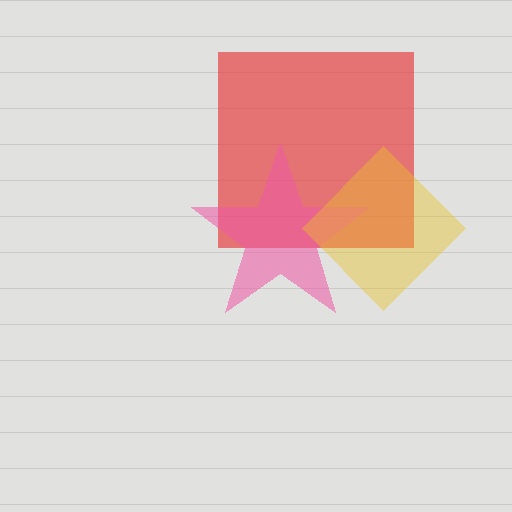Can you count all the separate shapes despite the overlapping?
Yes, there are 3 separate shapes.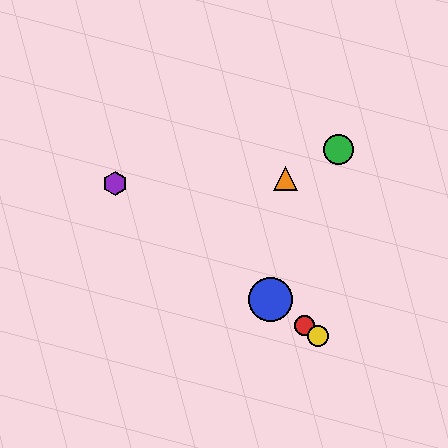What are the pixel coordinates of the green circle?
The green circle is at (339, 150).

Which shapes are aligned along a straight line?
The red circle, the blue circle, the yellow circle, the purple hexagon are aligned along a straight line.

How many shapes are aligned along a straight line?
4 shapes (the red circle, the blue circle, the yellow circle, the purple hexagon) are aligned along a straight line.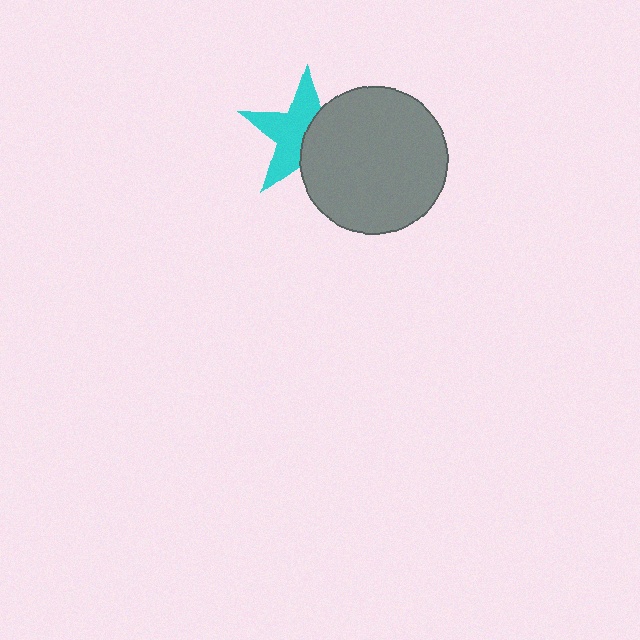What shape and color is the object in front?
The object in front is a gray circle.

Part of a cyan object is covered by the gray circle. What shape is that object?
It is a star.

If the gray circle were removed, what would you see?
You would see the complete cyan star.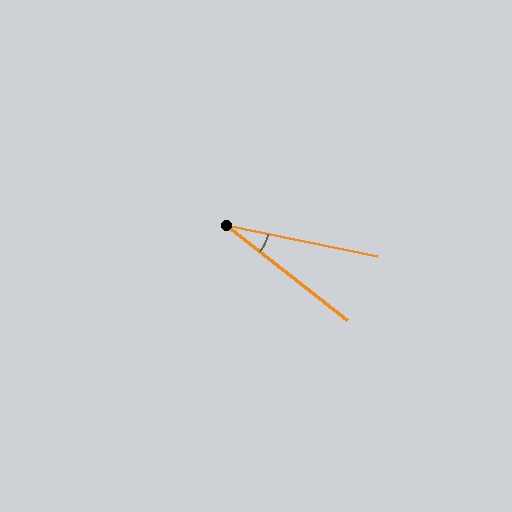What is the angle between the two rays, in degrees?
Approximately 27 degrees.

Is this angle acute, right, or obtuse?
It is acute.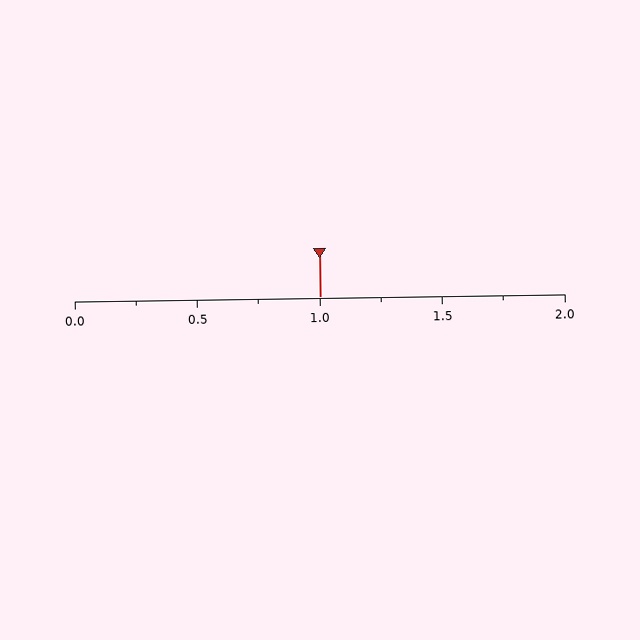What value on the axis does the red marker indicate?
The marker indicates approximately 1.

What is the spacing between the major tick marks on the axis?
The major ticks are spaced 0.5 apart.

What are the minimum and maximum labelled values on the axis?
The axis runs from 0.0 to 2.0.